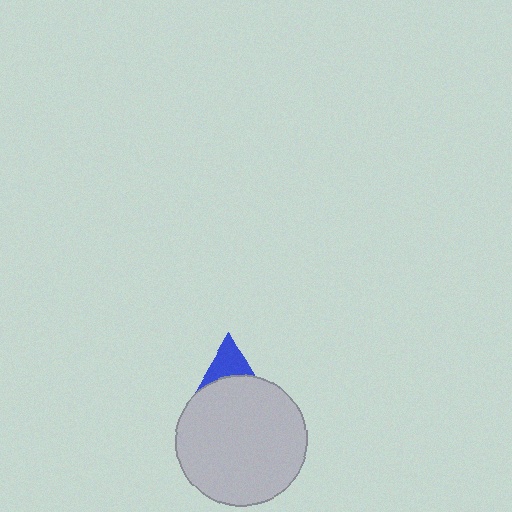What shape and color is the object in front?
The object in front is a light gray circle.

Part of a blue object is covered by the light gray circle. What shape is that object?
It is a triangle.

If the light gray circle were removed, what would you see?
You would see the complete blue triangle.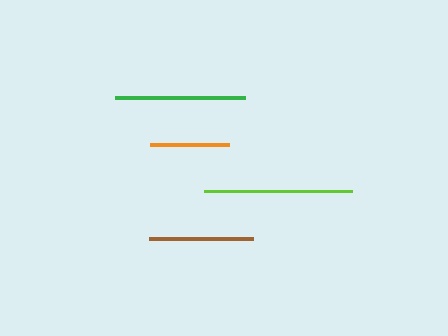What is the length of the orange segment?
The orange segment is approximately 79 pixels long.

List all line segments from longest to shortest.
From longest to shortest: lime, green, brown, orange.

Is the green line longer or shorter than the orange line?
The green line is longer than the orange line.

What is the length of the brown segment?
The brown segment is approximately 104 pixels long.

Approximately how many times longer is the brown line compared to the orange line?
The brown line is approximately 1.3 times the length of the orange line.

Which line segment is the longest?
The lime line is the longest at approximately 148 pixels.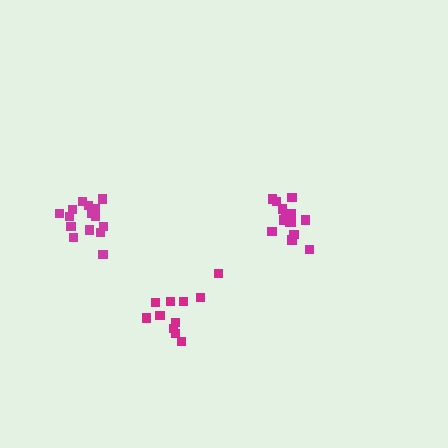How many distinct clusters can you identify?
There are 3 distinct clusters.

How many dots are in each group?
Group 1: 11 dots, Group 2: 15 dots, Group 3: 14 dots (40 total).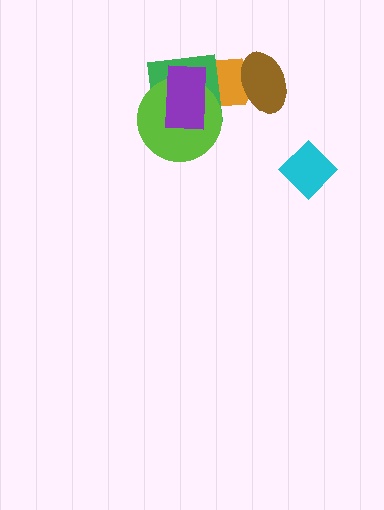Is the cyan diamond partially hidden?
No, no other shape covers it.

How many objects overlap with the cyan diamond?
0 objects overlap with the cyan diamond.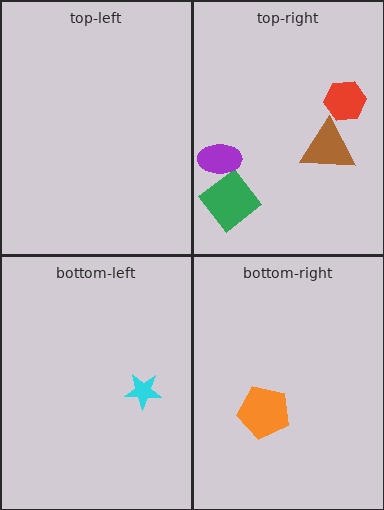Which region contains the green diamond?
The top-right region.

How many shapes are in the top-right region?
4.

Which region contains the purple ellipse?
The top-right region.